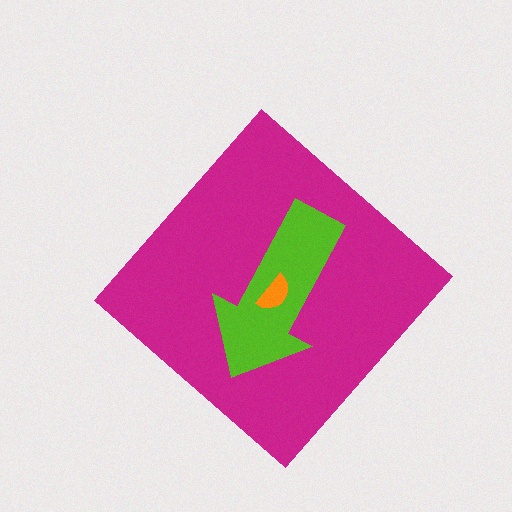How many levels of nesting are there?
3.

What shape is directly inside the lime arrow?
The orange semicircle.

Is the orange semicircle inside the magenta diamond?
Yes.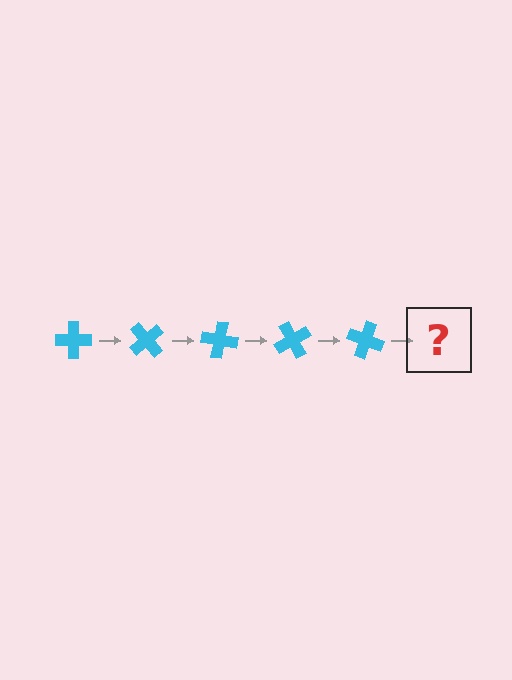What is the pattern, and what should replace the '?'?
The pattern is that the cross rotates 50 degrees each step. The '?' should be a cyan cross rotated 250 degrees.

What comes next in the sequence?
The next element should be a cyan cross rotated 250 degrees.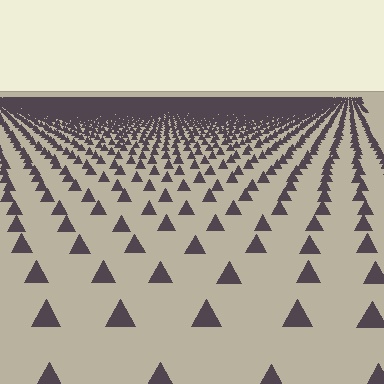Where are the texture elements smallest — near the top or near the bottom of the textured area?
Near the top.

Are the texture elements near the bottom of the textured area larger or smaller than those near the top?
Larger. Near the bottom, elements are closer to the viewer and appear at a bigger on-screen size.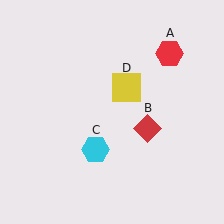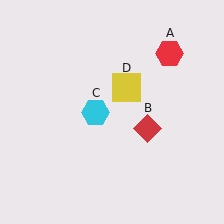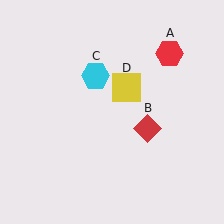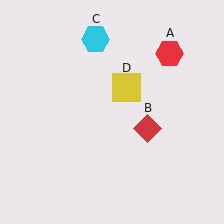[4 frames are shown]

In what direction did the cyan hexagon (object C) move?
The cyan hexagon (object C) moved up.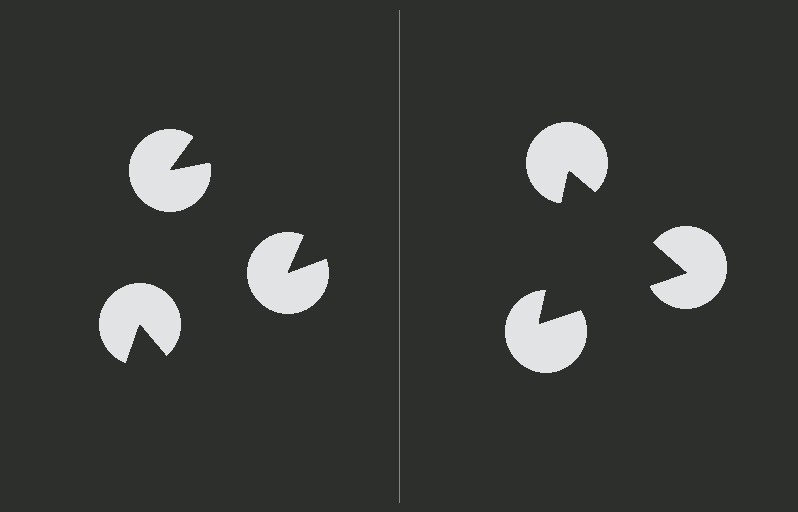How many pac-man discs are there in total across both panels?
6 — 3 on each side.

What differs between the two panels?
The pac-man discs are positioned identically on both sides; only the wedge orientations differ. On the right they align to a triangle; on the left they are misaligned.